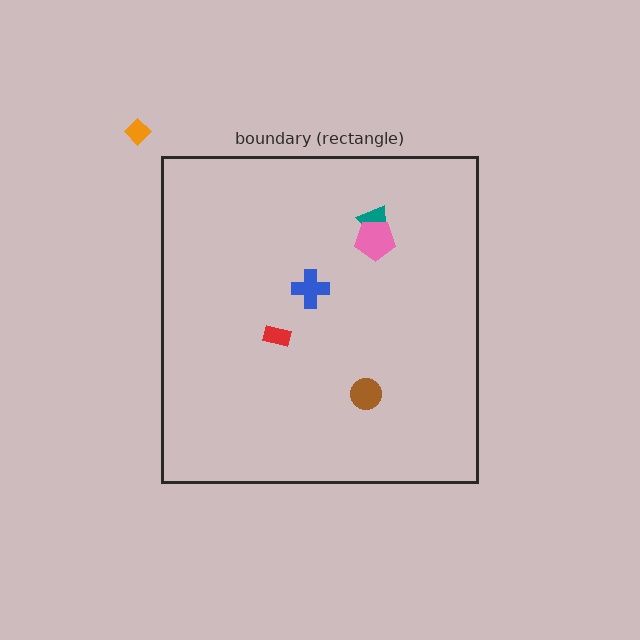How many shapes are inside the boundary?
5 inside, 1 outside.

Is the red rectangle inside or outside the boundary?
Inside.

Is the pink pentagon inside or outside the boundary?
Inside.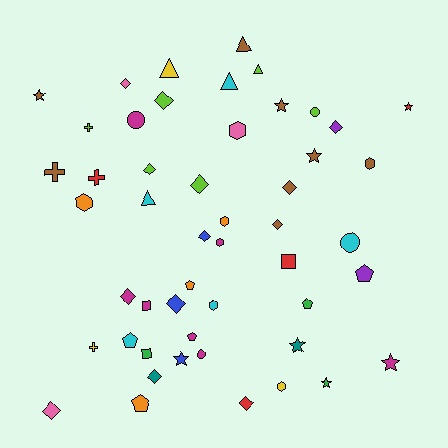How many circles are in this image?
There are 4 circles.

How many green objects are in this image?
There are 3 green objects.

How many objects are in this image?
There are 50 objects.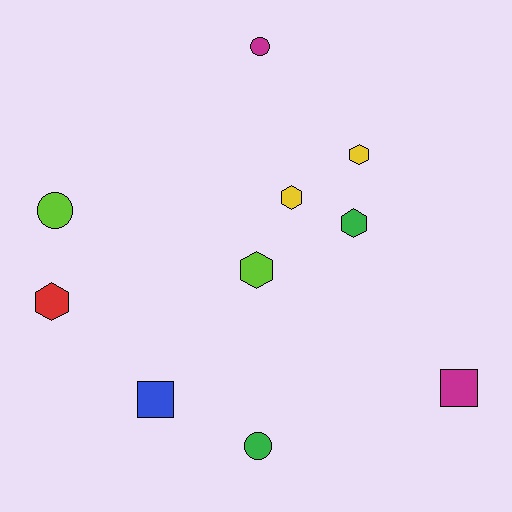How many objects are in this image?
There are 10 objects.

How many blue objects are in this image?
There is 1 blue object.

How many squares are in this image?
There are 2 squares.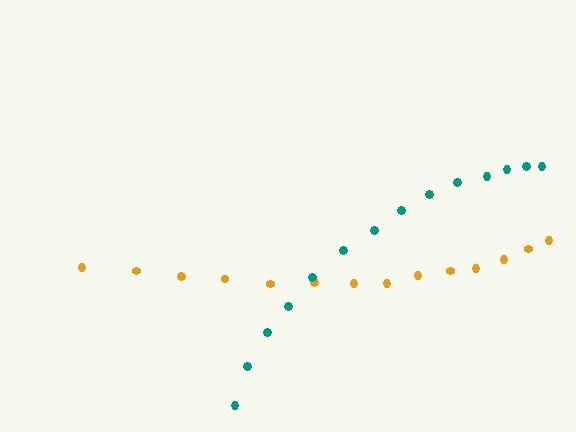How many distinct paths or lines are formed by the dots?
There are 2 distinct paths.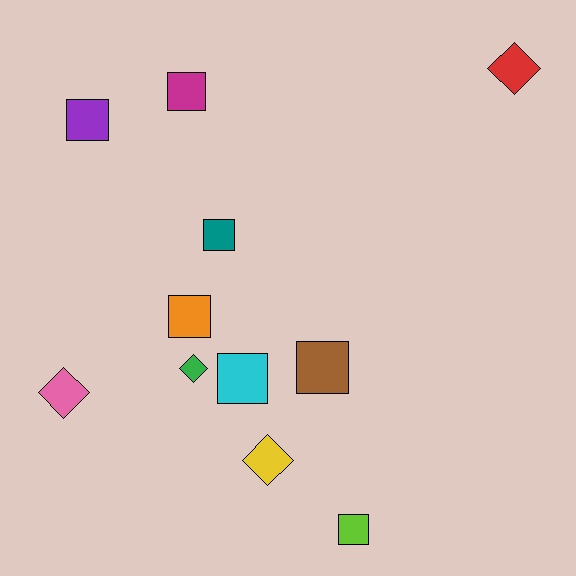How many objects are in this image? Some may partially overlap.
There are 11 objects.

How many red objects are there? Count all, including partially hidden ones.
There is 1 red object.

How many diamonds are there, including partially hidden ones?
There are 4 diamonds.